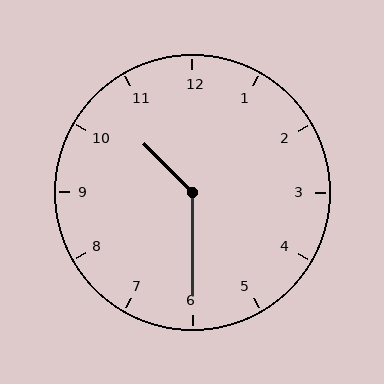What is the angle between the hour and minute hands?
Approximately 135 degrees.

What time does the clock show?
10:30.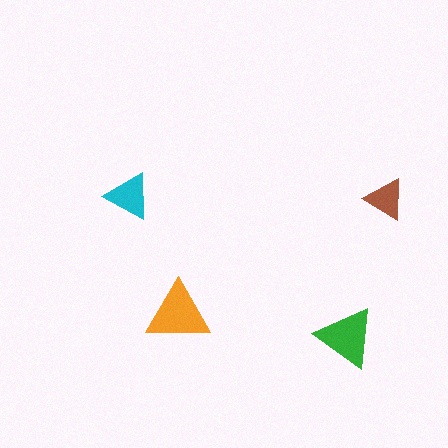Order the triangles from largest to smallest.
the orange one, the green one, the cyan one, the brown one.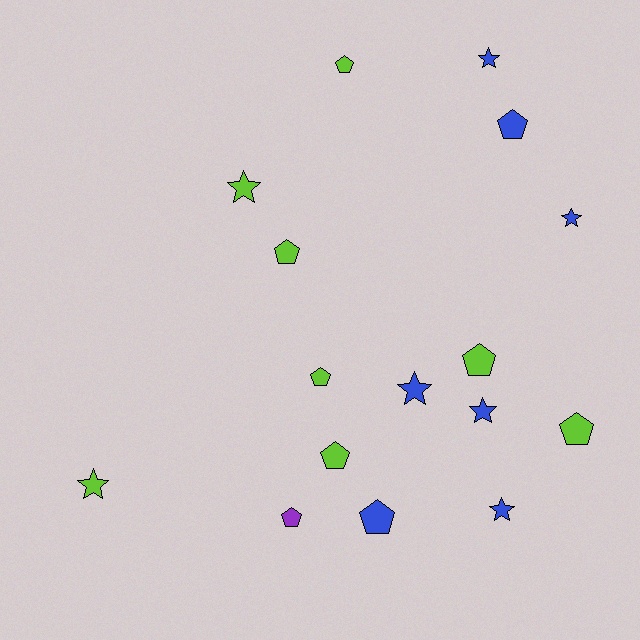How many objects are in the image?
There are 16 objects.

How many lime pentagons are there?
There are 6 lime pentagons.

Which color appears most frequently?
Lime, with 8 objects.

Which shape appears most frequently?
Pentagon, with 9 objects.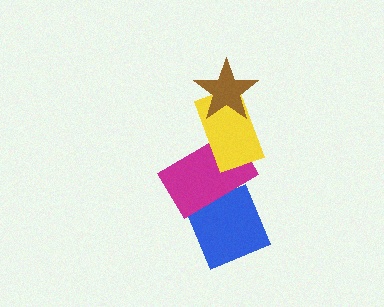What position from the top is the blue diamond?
The blue diamond is 4th from the top.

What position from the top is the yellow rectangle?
The yellow rectangle is 2nd from the top.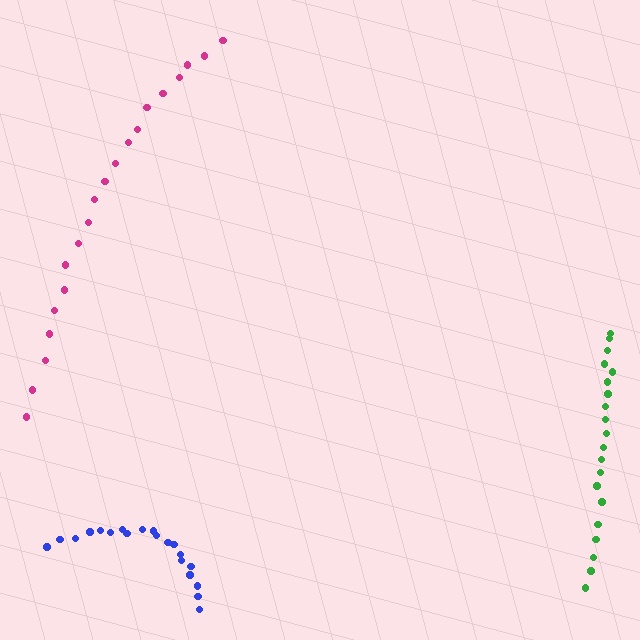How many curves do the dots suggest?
There are 3 distinct paths.